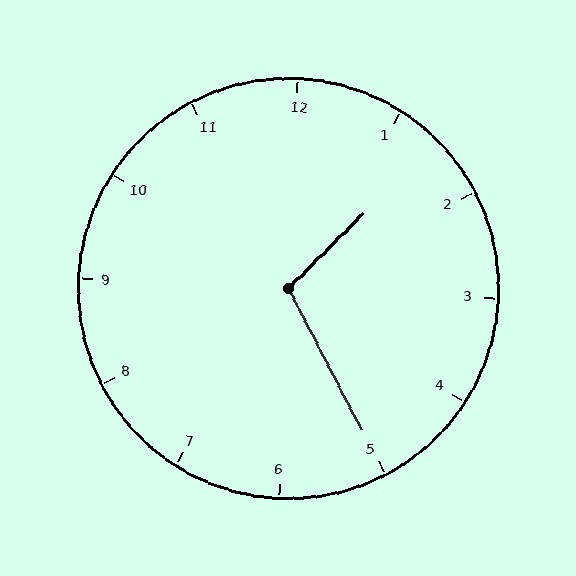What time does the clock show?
1:25.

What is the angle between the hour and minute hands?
Approximately 108 degrees.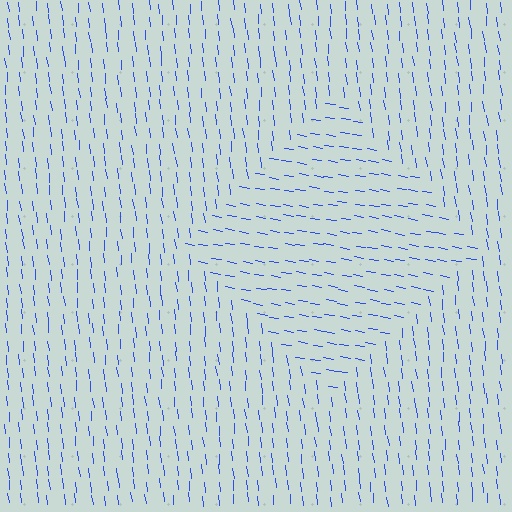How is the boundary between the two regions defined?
The boundary is defined purely by a change in line orientation (approximately 74 degrees difference). All lines are the same color and thickness.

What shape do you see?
I see a diamond.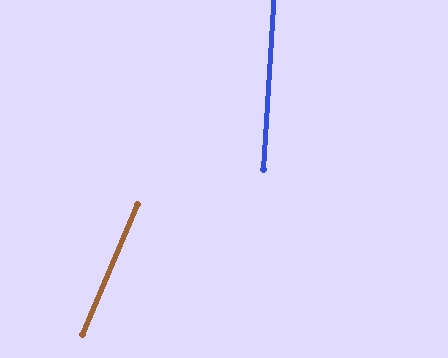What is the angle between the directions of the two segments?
Approximately 19 degrees.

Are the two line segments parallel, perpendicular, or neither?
Neither parallel nor perpendicular — they differ by about 19°.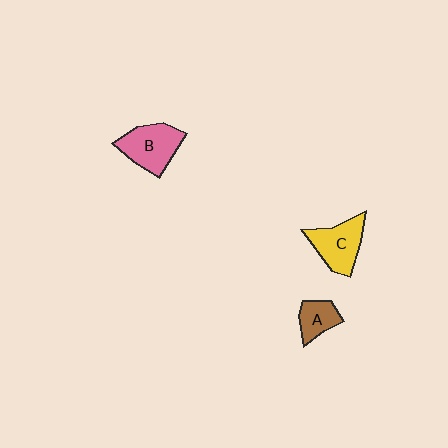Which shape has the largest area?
Shape B (pink).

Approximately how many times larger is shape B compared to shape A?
Approximately 1.8 times.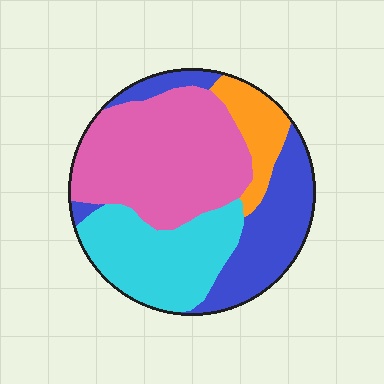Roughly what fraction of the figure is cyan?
Cyan takes up about one quarter (1/4) of the figure.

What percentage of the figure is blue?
Blue takes up about one quarter (1/4) of the figure.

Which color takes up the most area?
Pink, at roughly 40%.